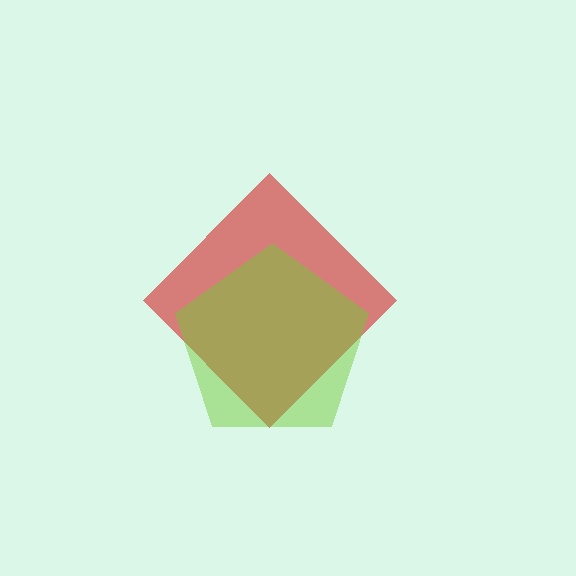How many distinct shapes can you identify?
There are 2 distinct shapes: a red diamond, a lime pentagon.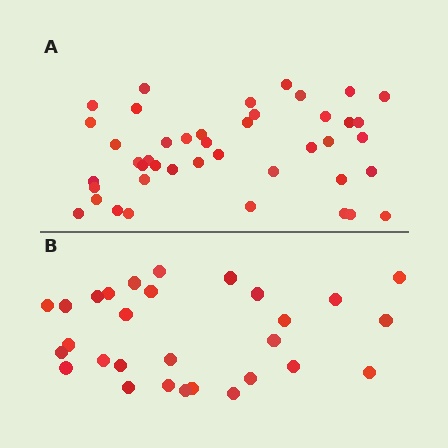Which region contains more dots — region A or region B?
Region A (the top region) has more dots.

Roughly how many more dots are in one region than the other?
Region A has approximately 15 more dots than region B.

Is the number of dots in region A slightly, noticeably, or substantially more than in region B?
Region A has substantially more. The ratio is roughly 1.5 to 1.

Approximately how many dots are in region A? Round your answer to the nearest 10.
About 40 dots. (The exact count is 43, which rounds to 40.)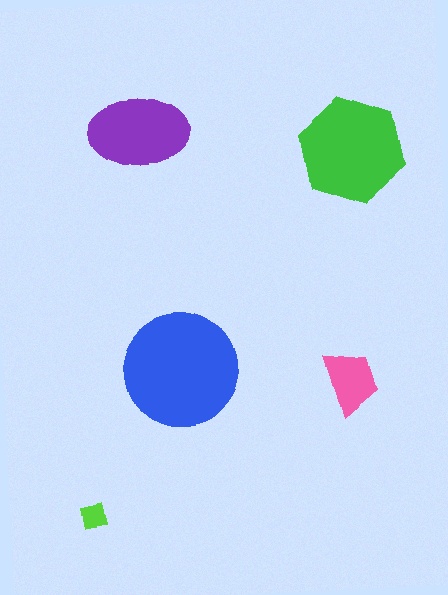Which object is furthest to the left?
The lime square is leftmost.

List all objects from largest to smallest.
The blue circle, the green hexagon, the purple ellipse, the pink trapezoid, the lime square.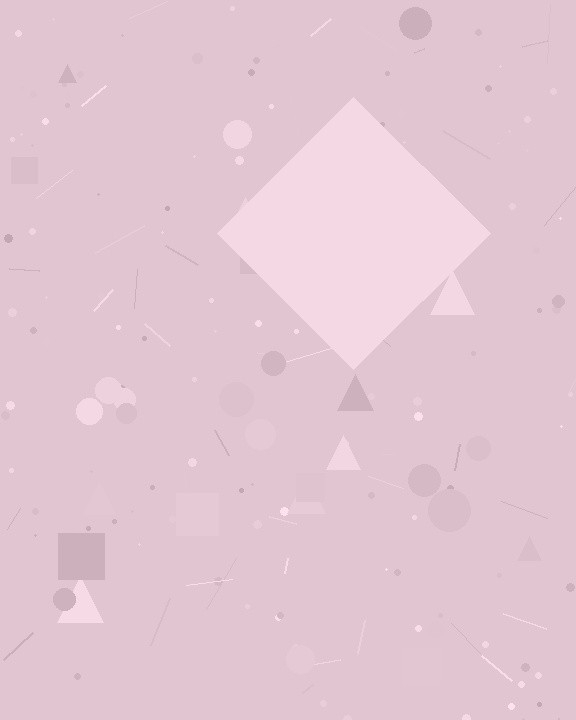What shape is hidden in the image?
A diamond is hidden in the image.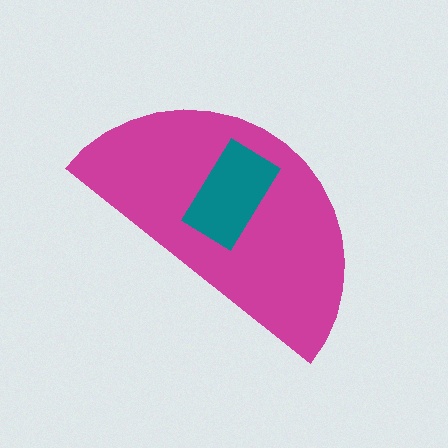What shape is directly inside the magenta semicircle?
The teal rectangle.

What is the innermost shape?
The teal rectangle.